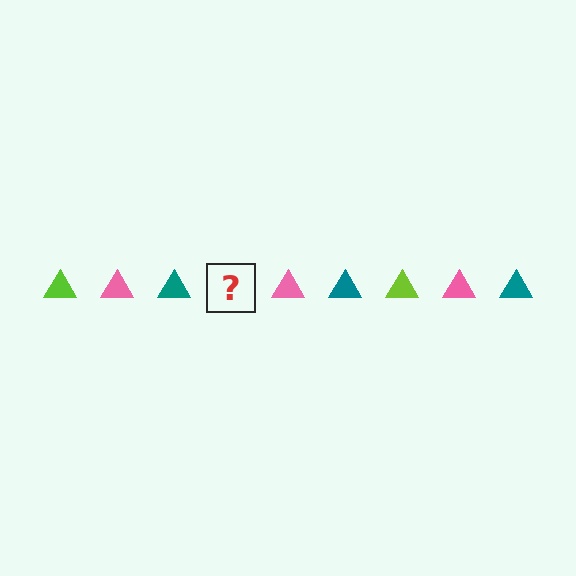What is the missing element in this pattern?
The missing element is a lime triangle.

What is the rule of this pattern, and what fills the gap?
The rule is that the pattern cycles through lime, pink, teal triangles. The gap should be filled with a lime triangle.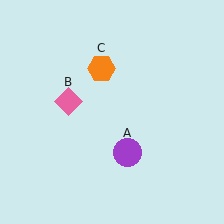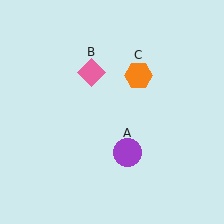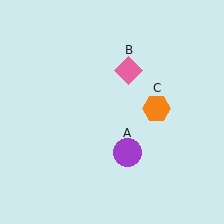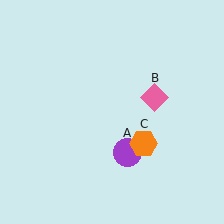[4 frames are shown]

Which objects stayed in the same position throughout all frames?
Purple circle (object A) remained stationary.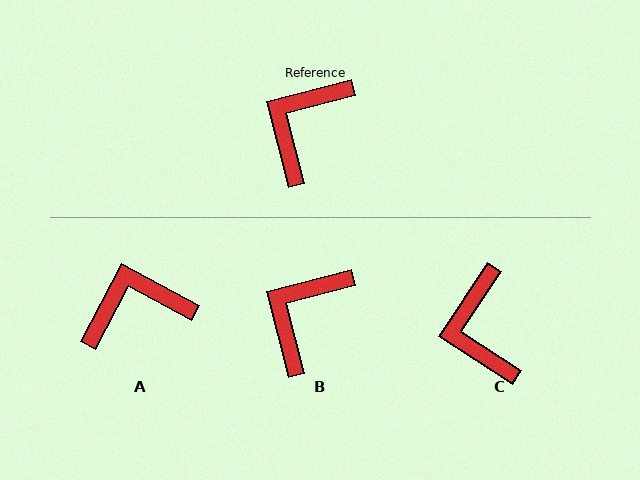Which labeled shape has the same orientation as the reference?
B.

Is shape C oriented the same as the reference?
No, it is off by about 42 degrees.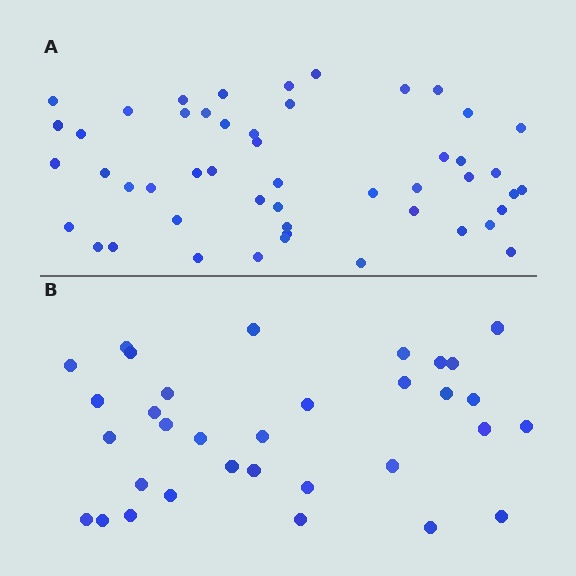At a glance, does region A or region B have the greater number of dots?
Region A (the top region) has more dots.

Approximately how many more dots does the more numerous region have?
Region A has approximately 15 more dots than region B.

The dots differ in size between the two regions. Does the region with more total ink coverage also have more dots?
No. Region B has more total ink coverage because its dots are larger, but region A actually contains more individual dots. Total area can be misleading — the number of items is what matters here.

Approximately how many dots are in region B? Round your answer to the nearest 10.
About 30 dots. (The exact count is 33, which rounds to 30.)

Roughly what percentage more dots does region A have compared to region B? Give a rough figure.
About 50% more.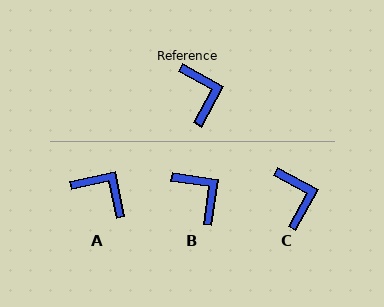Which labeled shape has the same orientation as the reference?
C.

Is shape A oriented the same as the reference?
No, it is off by about 41 degrees.